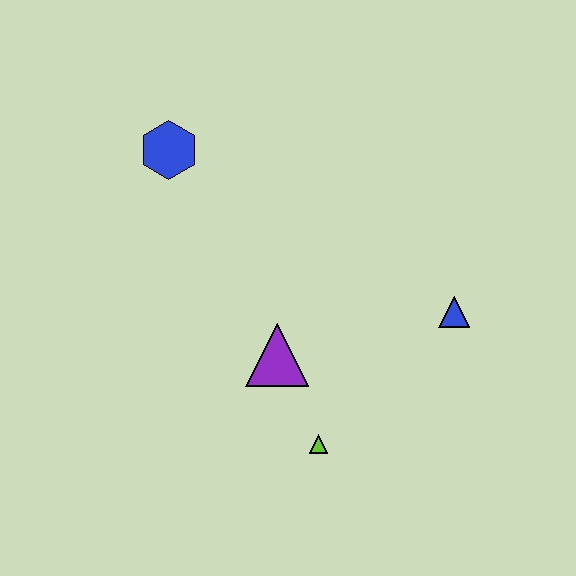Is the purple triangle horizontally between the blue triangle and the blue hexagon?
Yes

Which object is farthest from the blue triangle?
The blue hexagon is farthest from the blue triangle.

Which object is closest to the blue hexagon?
The purple triangle is closest to the blue hexagon.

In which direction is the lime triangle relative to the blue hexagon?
The lime triangle is below the blue hexagon.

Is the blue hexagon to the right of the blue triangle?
No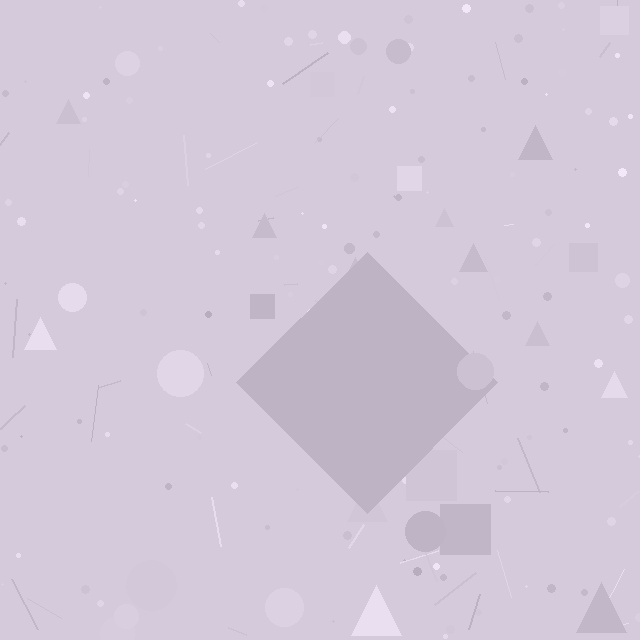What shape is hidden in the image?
A diamond is hidden in the image.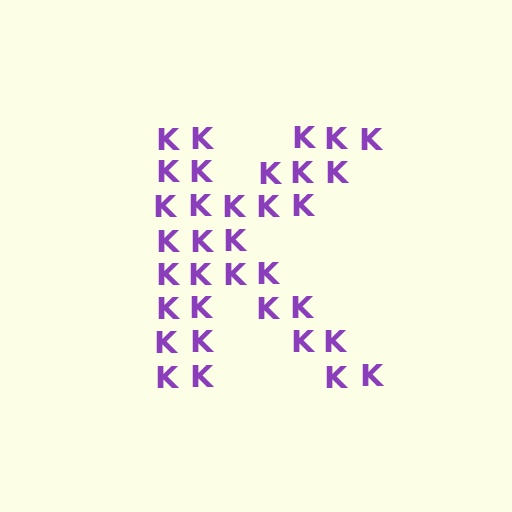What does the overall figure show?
The overall figure shows the letter K.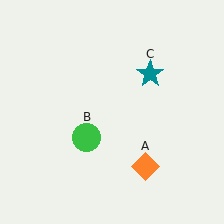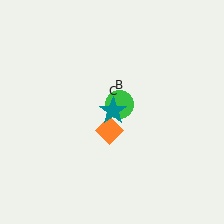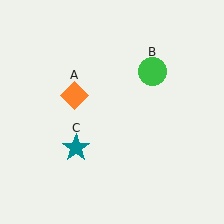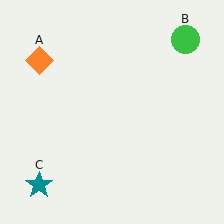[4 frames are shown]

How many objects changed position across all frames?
3 objects changed position: orange diamond (object A), green circle (object B), teal star (object C).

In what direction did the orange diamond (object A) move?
The orange diamond (object A) moved up and to the left.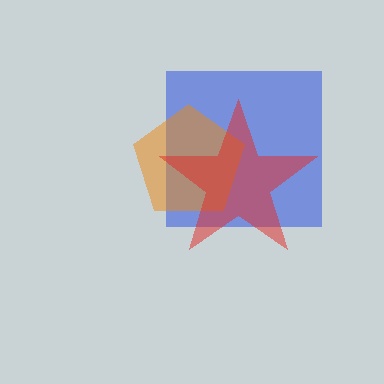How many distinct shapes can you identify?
There are 3 distinct shapes: a blue square, an orange pentagon, a red star.